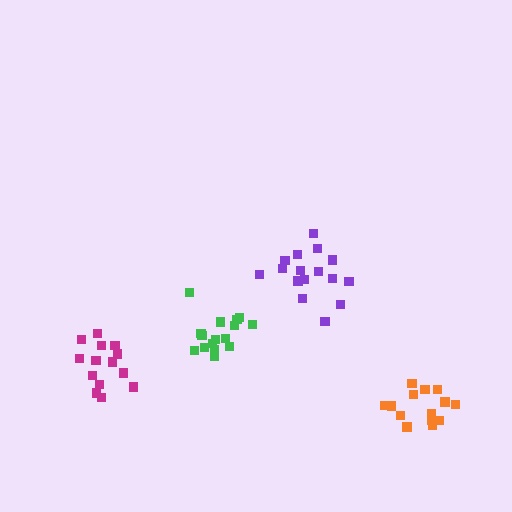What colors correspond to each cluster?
The clusters are colored: purple, magenta, green, orange.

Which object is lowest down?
The orange cluster is bottommost.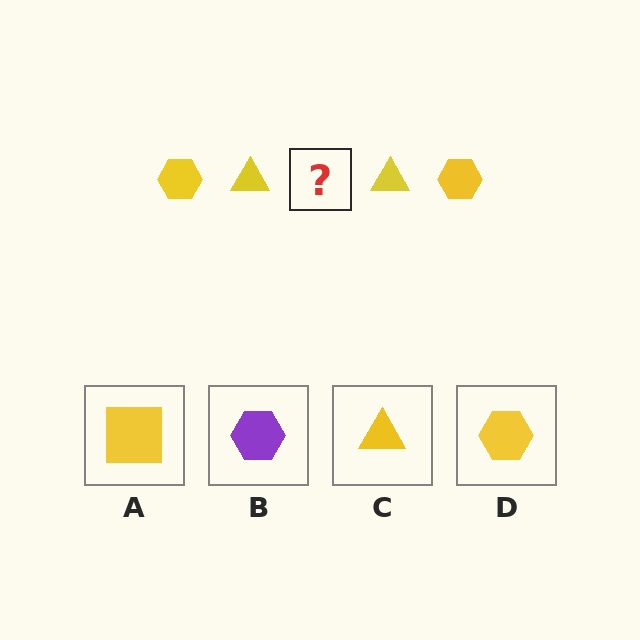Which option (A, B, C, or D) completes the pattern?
D.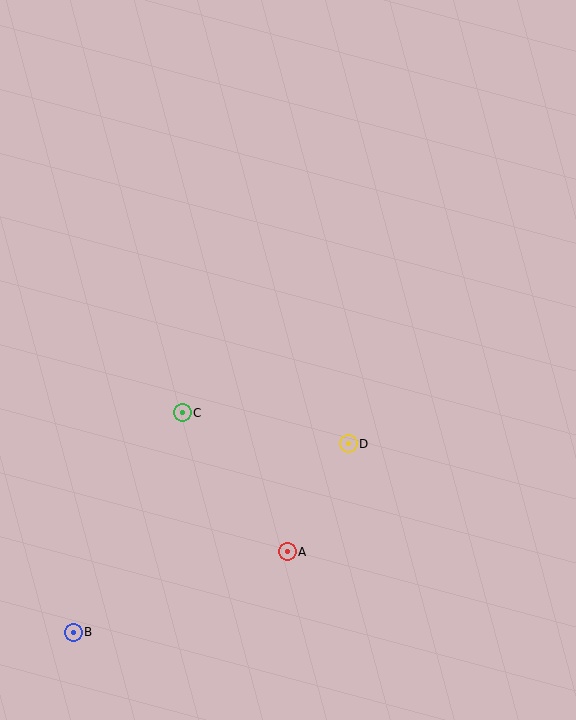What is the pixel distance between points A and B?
The distance between A and B is 229 pixels.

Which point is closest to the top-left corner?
Point C is closest to the top-left corner.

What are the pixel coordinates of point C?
Point C is at (182, 413).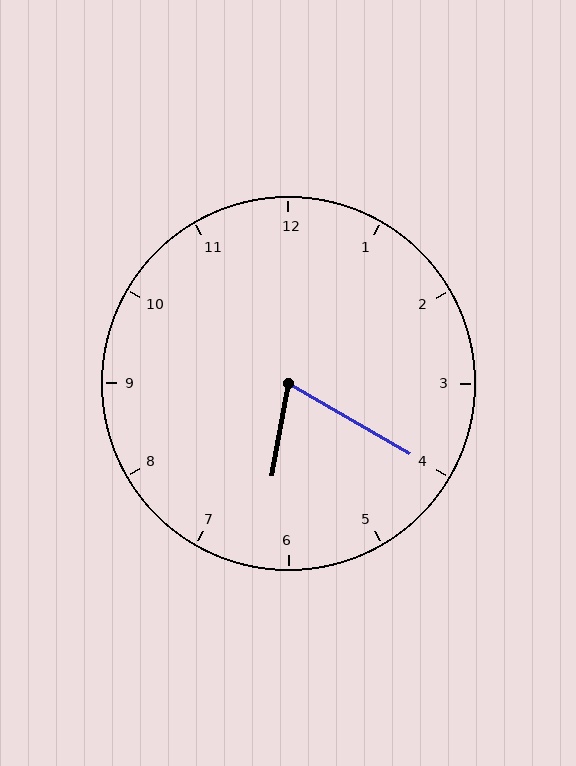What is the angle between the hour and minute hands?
Approximately 70 degrees.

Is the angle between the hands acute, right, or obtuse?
It is acute.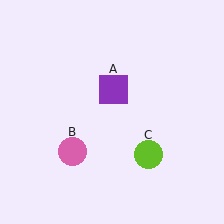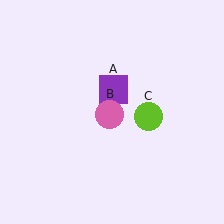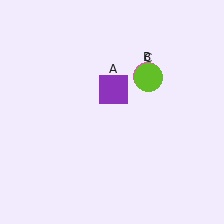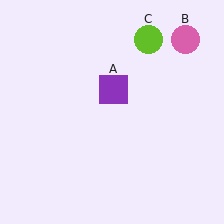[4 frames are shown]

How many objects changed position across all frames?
2 objects changed position: pink circle (object B), lime circle (object C).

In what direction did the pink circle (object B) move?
The pink circle (object B) moved up and to the right.